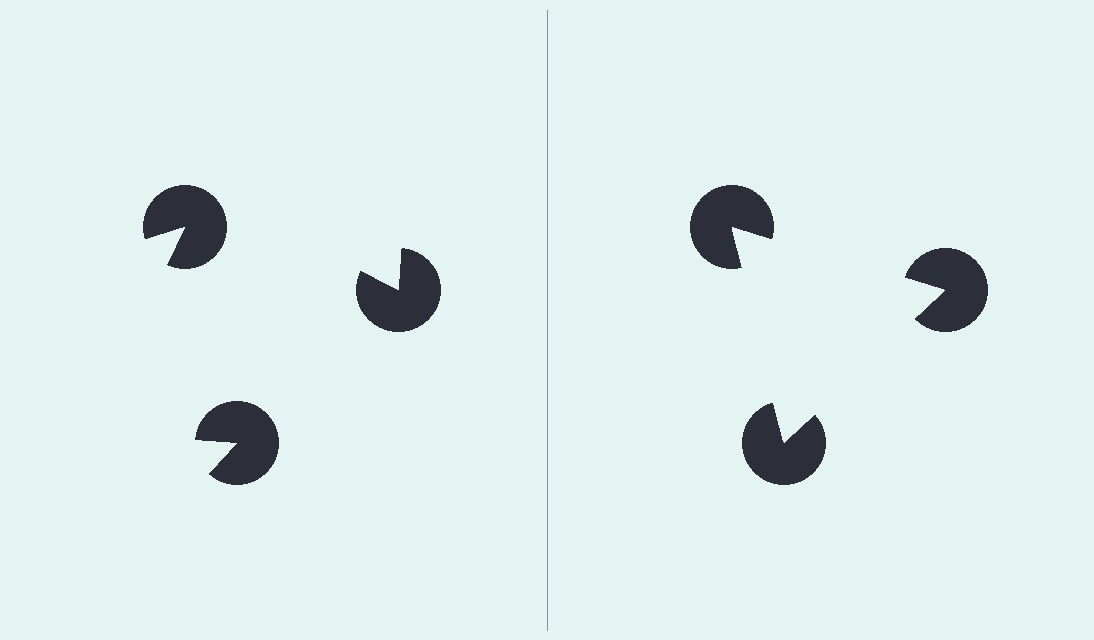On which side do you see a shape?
An illusory triangle appears on the right side. On the left side the wedge cuts are rotated, so no coherent shape forms.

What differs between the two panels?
The pac-man discs are positioned identically on both sides; only the wedge orientations differ. On the right they align to a triangle; on the left they are misaligned.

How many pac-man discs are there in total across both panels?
6 — 3 on each side.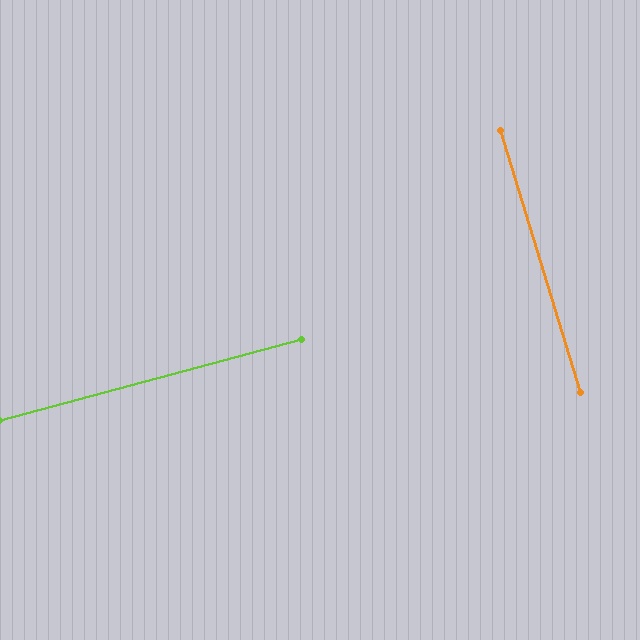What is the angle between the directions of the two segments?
Approximately 88 degrees.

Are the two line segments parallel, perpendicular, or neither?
Perpendicular — they meet at approximately 88°.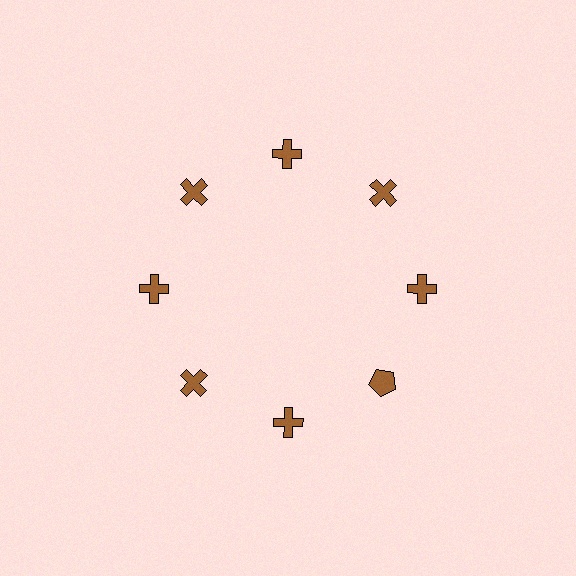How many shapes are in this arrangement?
There are 8 shapes arranged in a ring pattern.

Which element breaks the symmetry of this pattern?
The brown pentagon at roughly the 4 o'clock position breaks the symmetry. All other shapes are brown crosses.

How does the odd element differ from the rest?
It has a different shape: pentagon instead of cross.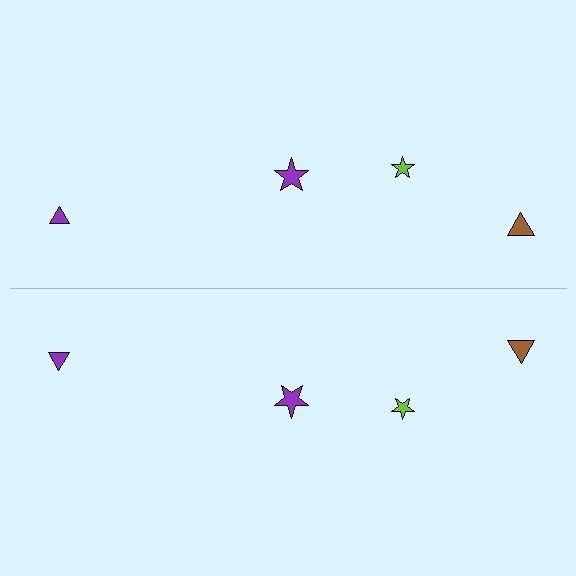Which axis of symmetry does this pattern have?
The pattern has a horizontal axis of symmetry running through the center of the image.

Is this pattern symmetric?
Yes, this pattern has bilateral (reflection) symmetry.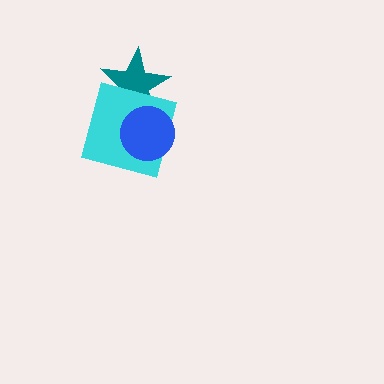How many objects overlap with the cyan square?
2 objects overlap with the cyan square.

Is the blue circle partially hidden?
No, no other shape covers it.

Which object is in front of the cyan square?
The blue circle is in front of the cyan square.